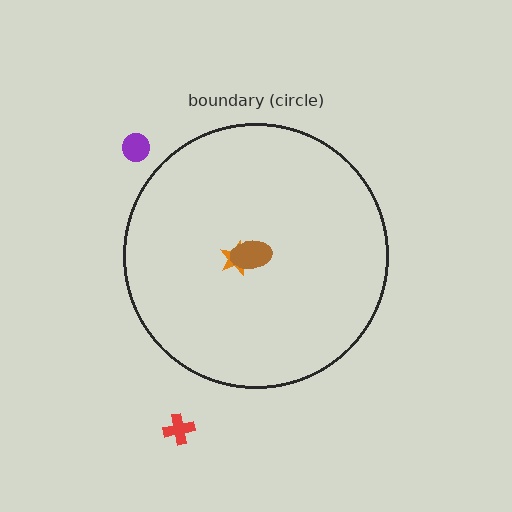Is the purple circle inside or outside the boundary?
Outside.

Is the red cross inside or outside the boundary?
Outside.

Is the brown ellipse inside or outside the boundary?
Inside.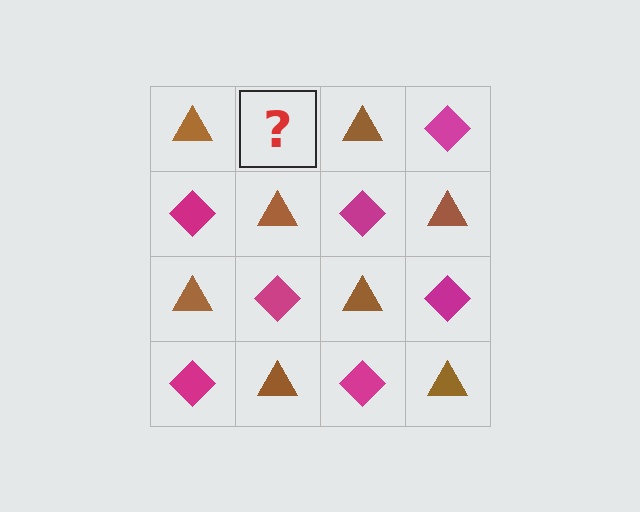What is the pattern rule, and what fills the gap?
The rule is that it alternates brown triangle and magenta diamond in a checkerboard pattern. The gap should be filled with a magenta diamond.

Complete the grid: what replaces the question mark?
The question mark should be replaced with a magenta diamond.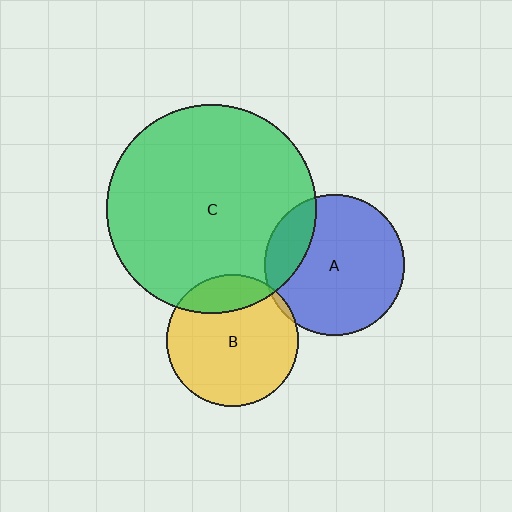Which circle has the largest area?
Circle C (green).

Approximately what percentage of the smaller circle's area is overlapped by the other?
Approximately 5%.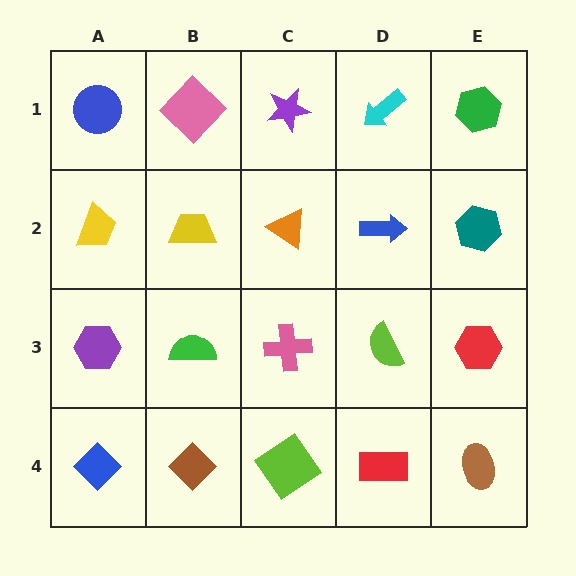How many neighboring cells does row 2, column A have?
3.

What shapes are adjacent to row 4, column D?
A lime semicircle (row 3, column D), a lime diamond (row 4, column C), a brown ellipse (row 4, column E).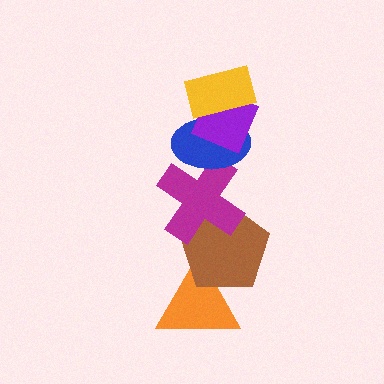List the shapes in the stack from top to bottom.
From top to bottom: the yellow rectangle, the purple diamond, the blue ellipse, the magenta cross, the brown pentagon, the orange triangle.